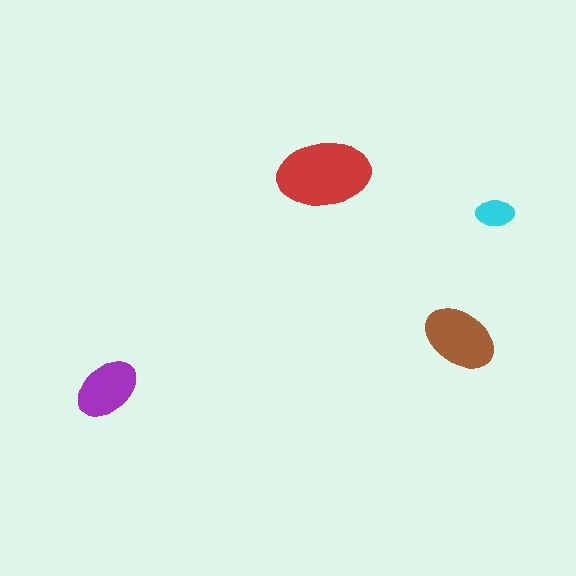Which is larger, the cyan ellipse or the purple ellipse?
The purple one.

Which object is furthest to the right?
The cyan ellipse is rightmost.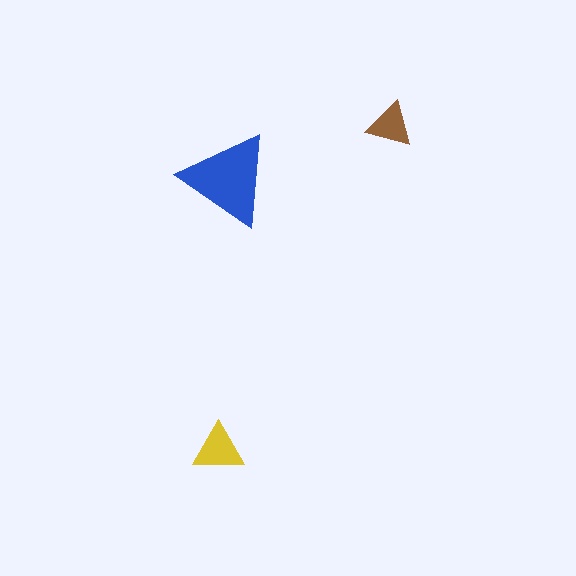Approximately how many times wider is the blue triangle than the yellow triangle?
About 2 times wider.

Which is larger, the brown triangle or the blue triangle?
The blue one.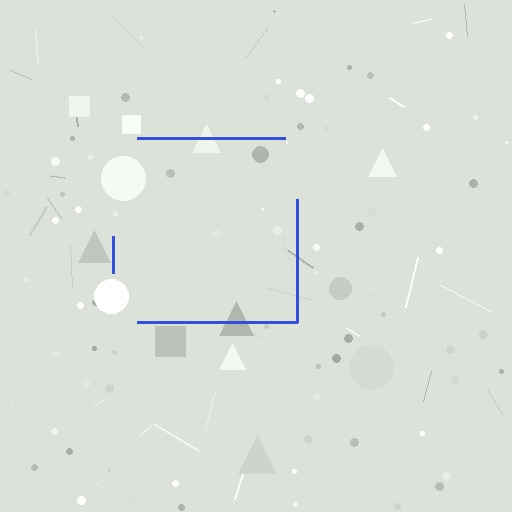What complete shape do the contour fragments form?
The contour fragments form a square.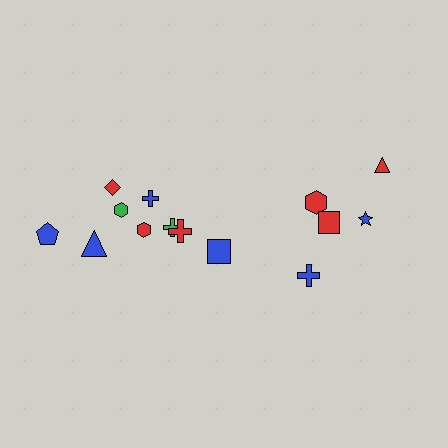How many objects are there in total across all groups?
There are 14 objects.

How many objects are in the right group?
There are 6 objects.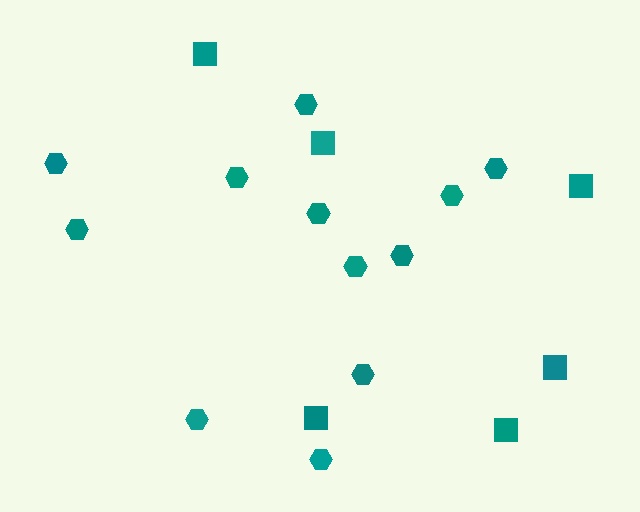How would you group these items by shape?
There are 2 groups: one group of hexagons (12) and one group of squares (6).